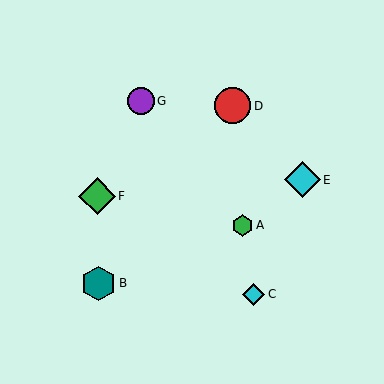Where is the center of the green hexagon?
The center of the green hexagon is at (243, 225).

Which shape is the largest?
The green diamond (labeled F) is the largest.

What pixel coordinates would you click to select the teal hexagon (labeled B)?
Click at (98, 283) to select the teal hexagon B.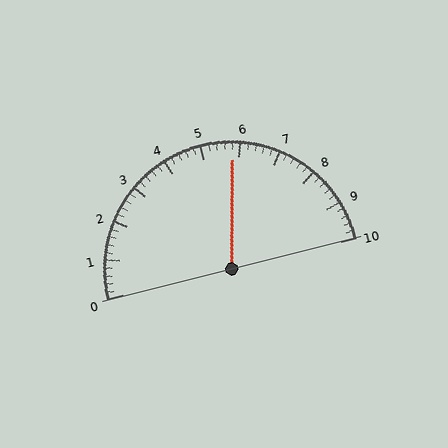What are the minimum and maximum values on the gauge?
The gauge ranges from 0 to 10.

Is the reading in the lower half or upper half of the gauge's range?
The reading is in the upper half of the range (0 to 10).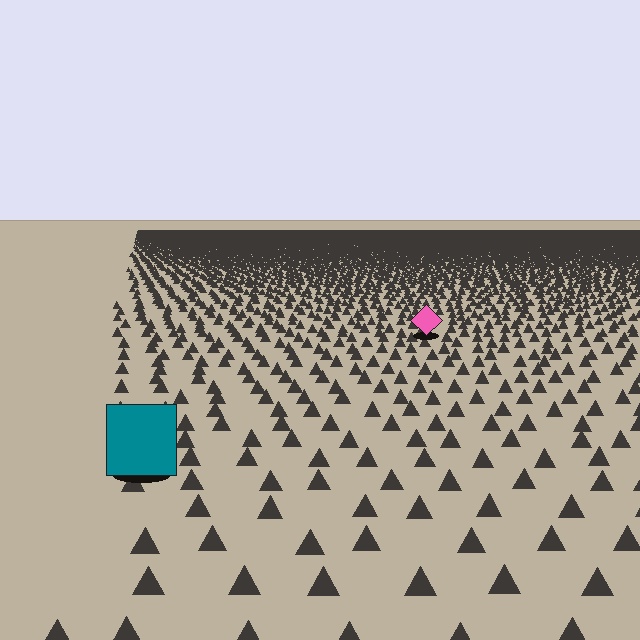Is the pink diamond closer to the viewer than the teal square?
No. The teal square is closer — you can tell from the texture gradient: the ground texture is coarser near it.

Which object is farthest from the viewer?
The pink diamond is farthest from the viewer. It appears smaller and the ground texture around it is denser.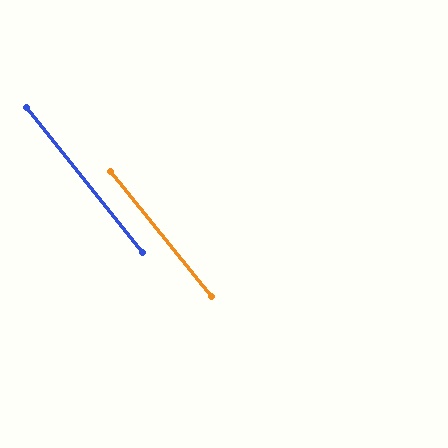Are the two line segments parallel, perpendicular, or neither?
Parallel — their directions differ by only 0.0°.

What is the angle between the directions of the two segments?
Approximately 0 degrees.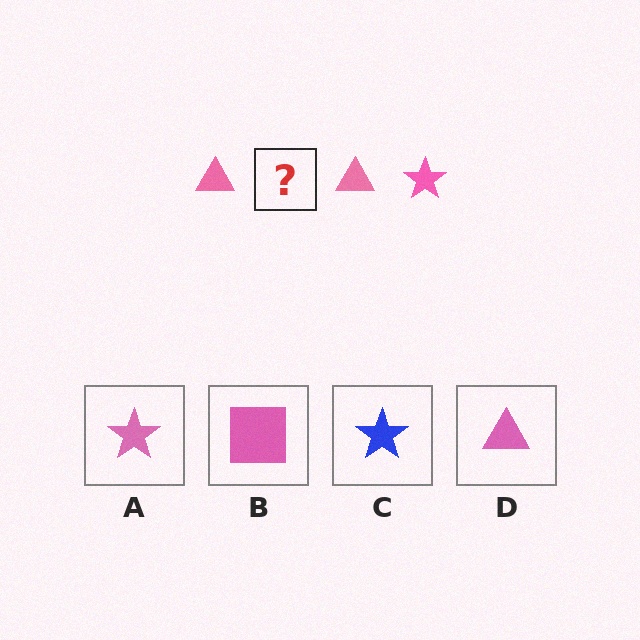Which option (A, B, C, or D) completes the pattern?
A.